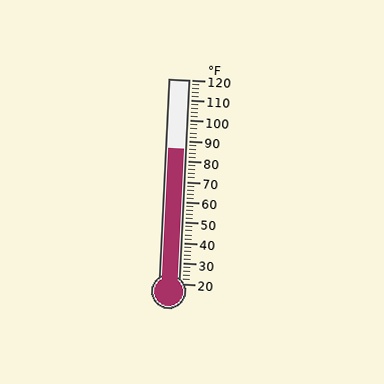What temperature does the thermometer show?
The thermometer shows approximately 86°F.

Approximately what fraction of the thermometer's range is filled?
The thermometer is filled to approximately 65% of its range.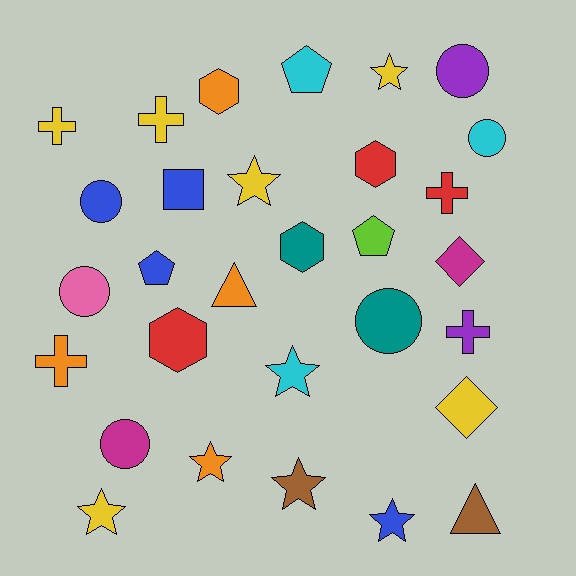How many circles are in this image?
There are 6 circles.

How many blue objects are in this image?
There are 4 blue objects.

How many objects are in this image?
There are 30 objects.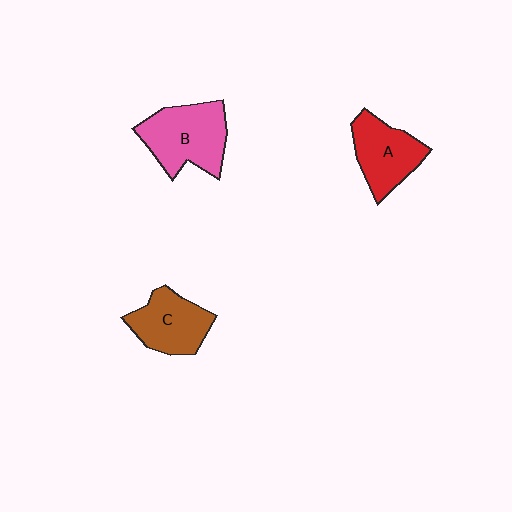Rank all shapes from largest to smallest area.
From largest to smallest: B (pink), A (red), C (brown).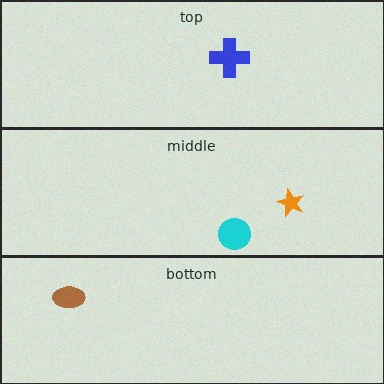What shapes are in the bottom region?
The brown ellipse.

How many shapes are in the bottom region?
1.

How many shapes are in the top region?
1.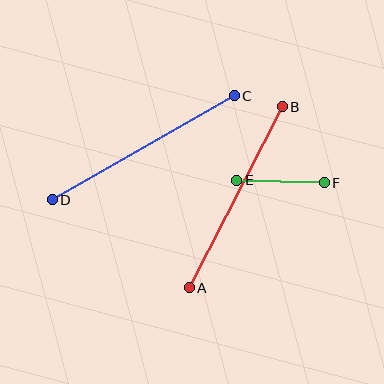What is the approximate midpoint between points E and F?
The midpoint is at approximately (280, 182) pixels.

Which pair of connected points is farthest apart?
Points C and D are farthest apart.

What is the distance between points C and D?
The distance is approximately 210 pixels.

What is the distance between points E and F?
The distance is approximately 88 pixels.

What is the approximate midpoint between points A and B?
The midpoint is at approximately (236, 197) pixels.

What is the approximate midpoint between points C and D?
The midpoint is at approximately (143, 148) pixels.